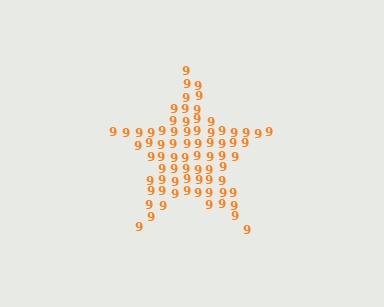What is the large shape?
The large shape is a star.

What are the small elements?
The small elements are digit 9's.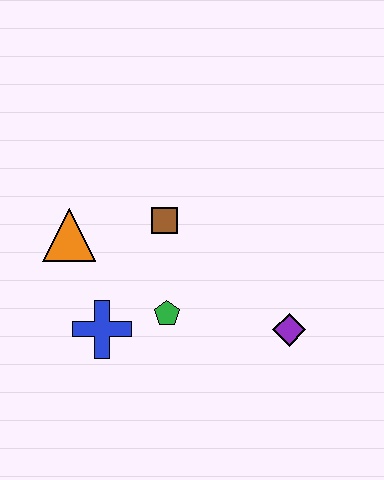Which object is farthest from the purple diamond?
The orange triangle is farthest from the purple diamond.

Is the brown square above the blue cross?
Yes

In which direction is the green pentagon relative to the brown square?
The green pentagon is below the brown square.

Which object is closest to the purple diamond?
The green pentagon is closest to the purple diamond.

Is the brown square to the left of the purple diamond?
Yes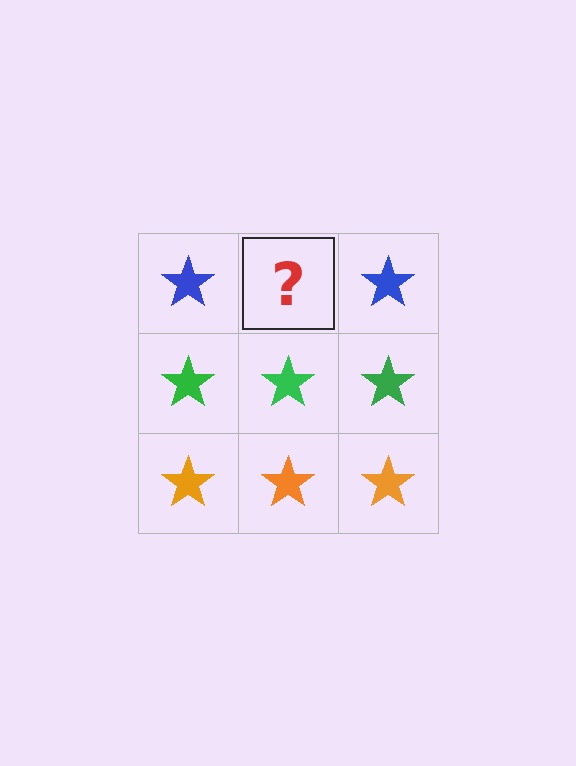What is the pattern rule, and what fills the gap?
The rule is that each row has a consistent color. The gap should be filled with a blue star.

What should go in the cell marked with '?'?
The missing cell should contain a blue star.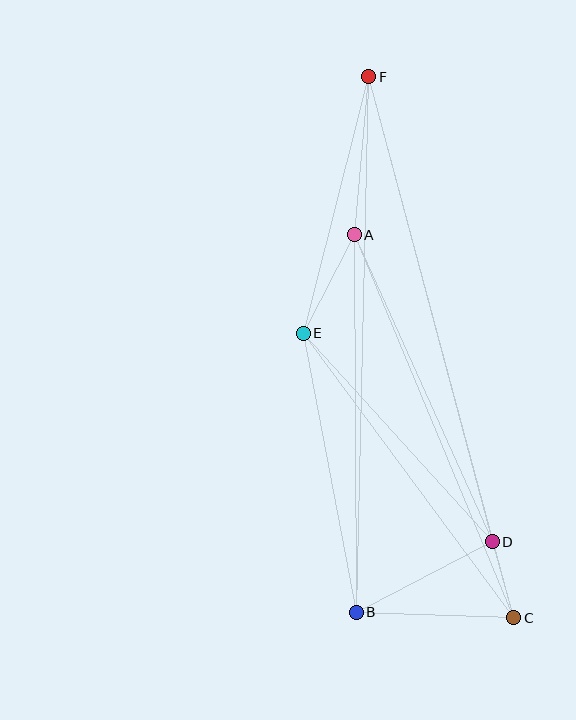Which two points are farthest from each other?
Points C and F are farthest from each other.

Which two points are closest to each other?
Points C and D are closest to each other.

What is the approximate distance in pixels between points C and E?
The distance between C and E is approximately 354 pixels.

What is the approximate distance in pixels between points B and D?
The distance between B and D is approximately 154 pixels.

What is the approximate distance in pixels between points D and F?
The distance between D and F is approximately 481 pixels.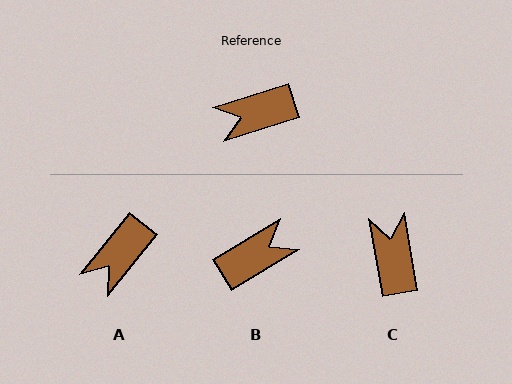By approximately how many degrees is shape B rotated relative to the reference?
Approximately 166 degrees clockwise.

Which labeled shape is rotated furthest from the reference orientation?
B, about 166 degrees away.